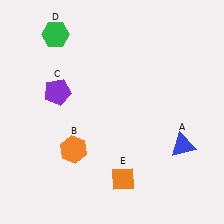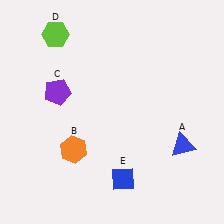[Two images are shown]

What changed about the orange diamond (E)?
In Image 1, E is orange. In Image 2, it changed to blue.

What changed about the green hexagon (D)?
In Image 1, D is green. In Image 2, it changed to lime.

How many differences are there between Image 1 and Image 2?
There are 2 differences between the two images.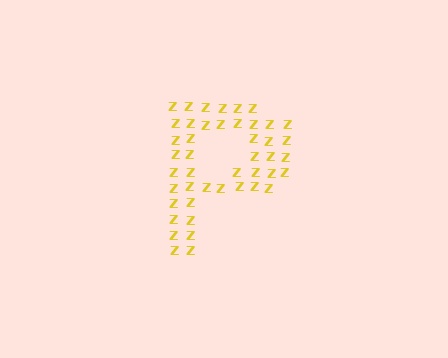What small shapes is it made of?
It is made of small letter Z's.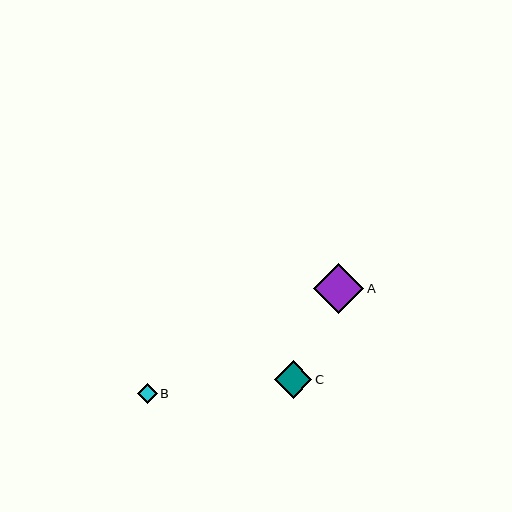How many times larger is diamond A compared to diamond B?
Diamond A is approximately 2.5 times the size of diamond B.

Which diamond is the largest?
Diamond A is the largest with a size of approximately 50 pixels.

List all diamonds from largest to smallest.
From largest to smallest: A, C, B.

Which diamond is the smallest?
Diamond B is the smallest with a size of approximately 20 pixels.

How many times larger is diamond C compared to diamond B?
Diamond C is approximately 1.9 times the size of diamond B.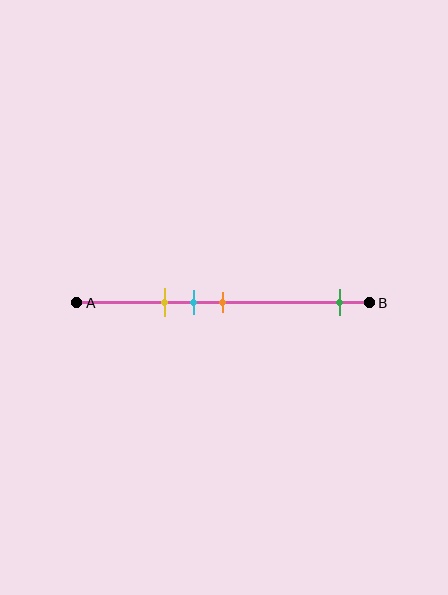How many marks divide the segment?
There are 4 marks dividing the segment.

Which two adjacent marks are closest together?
The cyan and orange marks are the closest adjacent pair.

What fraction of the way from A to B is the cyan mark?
The cyan mark is approximately 40% (0.4) of the way from A to B.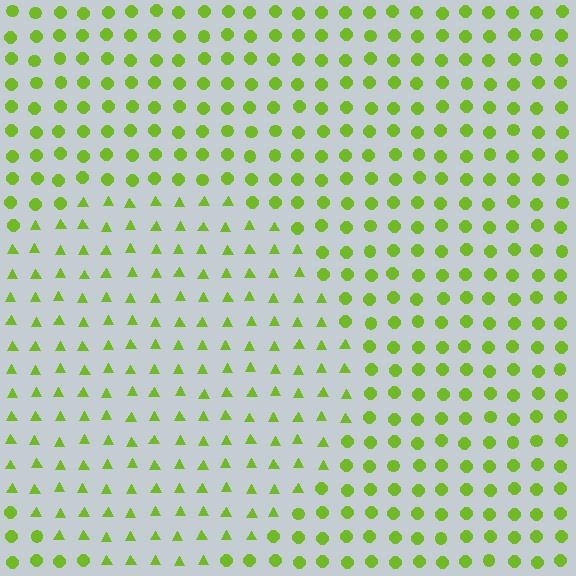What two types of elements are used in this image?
The image uses triangles inside the circle region and circles outside it.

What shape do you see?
I see a circle.